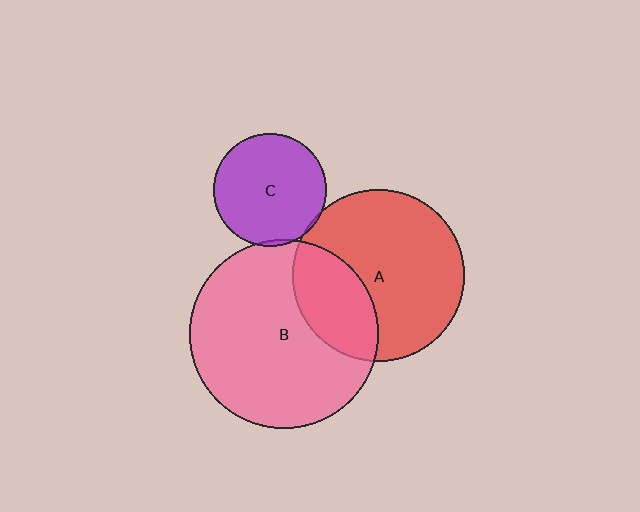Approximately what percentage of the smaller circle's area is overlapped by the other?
Approximately 30%.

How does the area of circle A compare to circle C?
Approximately 2.3 times.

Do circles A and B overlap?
Yes.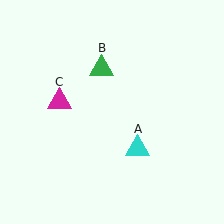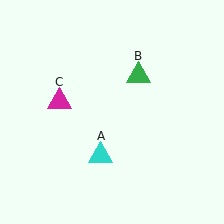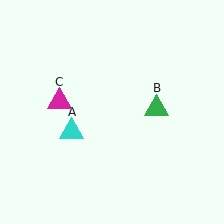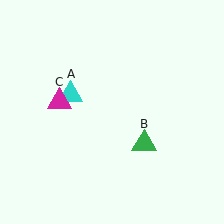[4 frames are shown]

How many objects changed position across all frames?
2 objects changed position: cyan triangle (object A), green triangle (object B).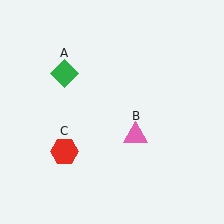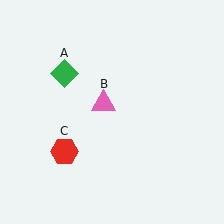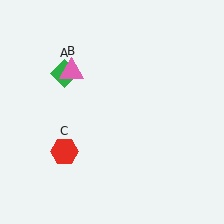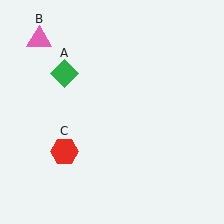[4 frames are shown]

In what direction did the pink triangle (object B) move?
The pink triangle (object B) moved up and to the left.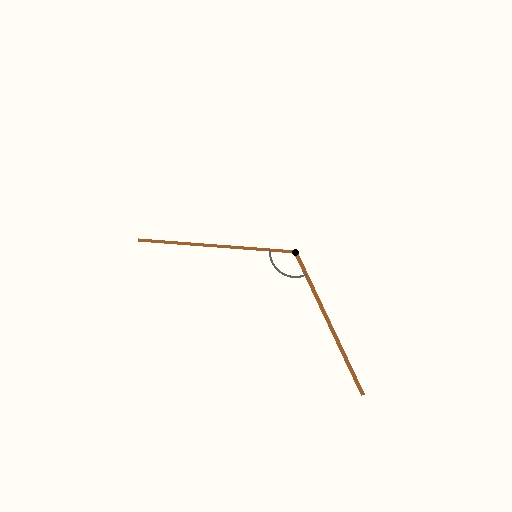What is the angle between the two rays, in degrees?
Approximately 120 degrees.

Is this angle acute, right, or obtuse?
It is obtuse.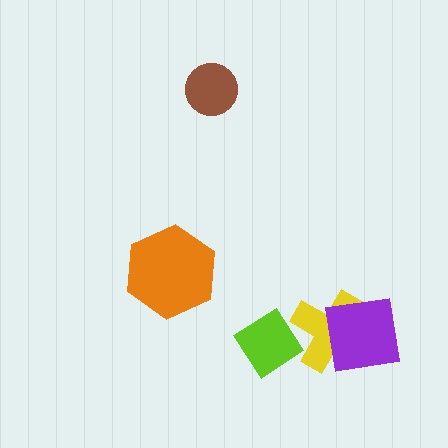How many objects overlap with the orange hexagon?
0 objects overlap with the orange hexagon.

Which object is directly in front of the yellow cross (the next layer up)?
The purple square is directly in front of the yellow cross.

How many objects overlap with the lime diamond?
1 object overlaps with the lime diamond.